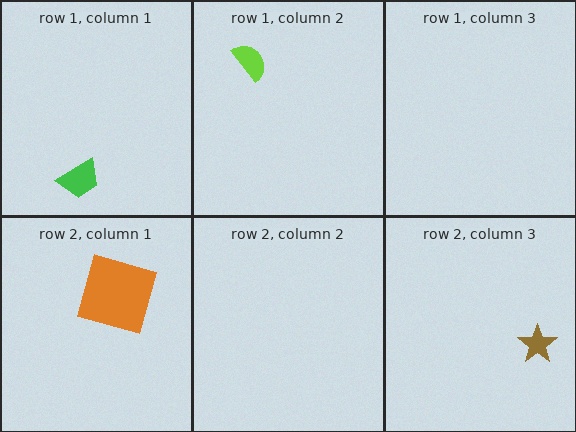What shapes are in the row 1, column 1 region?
The green trapezoid.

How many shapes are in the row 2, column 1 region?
1.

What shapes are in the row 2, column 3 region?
The brown star.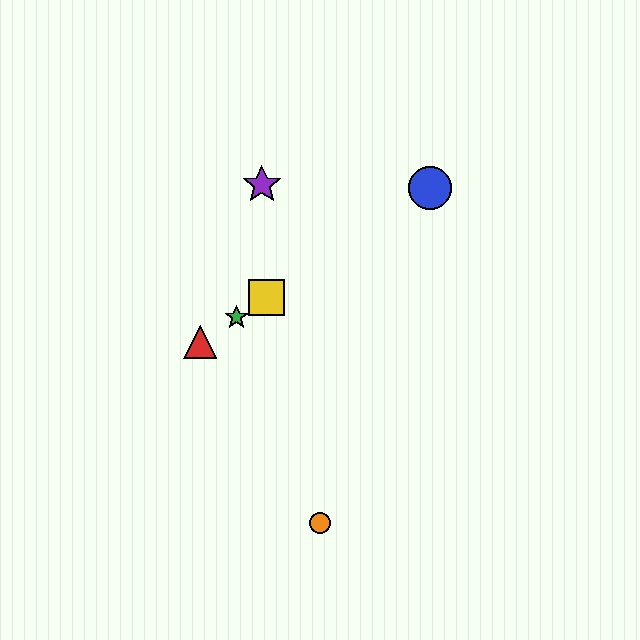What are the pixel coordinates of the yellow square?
The yellow square is at (266, 297).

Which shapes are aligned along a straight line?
The red triangle, the blue circle, the green star, the yellow square are aligned along a straight line.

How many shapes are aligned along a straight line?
4 shapes (the red triangle, the blue circle, the green star, the yellow square) are aligned along a straight line.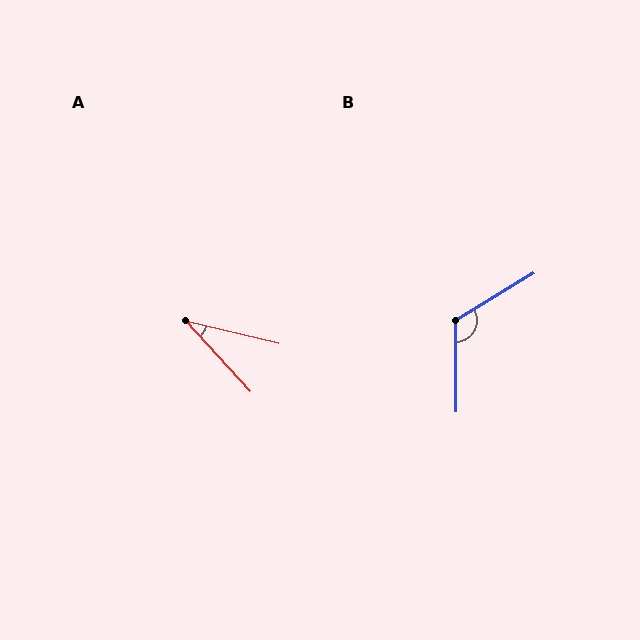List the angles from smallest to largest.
A (34°), B (121°).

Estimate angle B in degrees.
Approximately 121 degrees.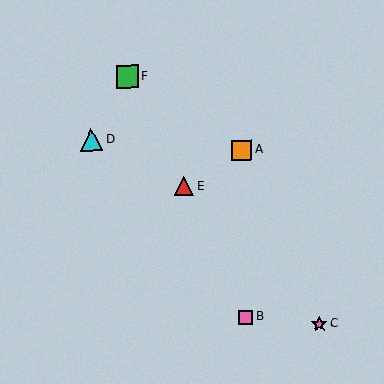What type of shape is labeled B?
Shape B is a pink square.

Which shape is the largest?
The cyan triangle (labeled D) is the largest.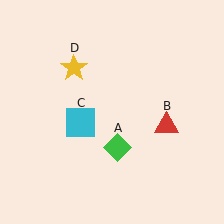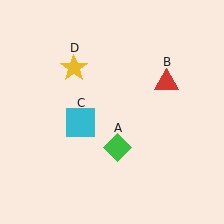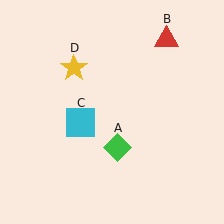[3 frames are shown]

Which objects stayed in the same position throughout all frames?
Green diamond (object A) and cyan square (object C) and yellow star (object D) remained stationary.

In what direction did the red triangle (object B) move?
The red triangle (object B) moved up.